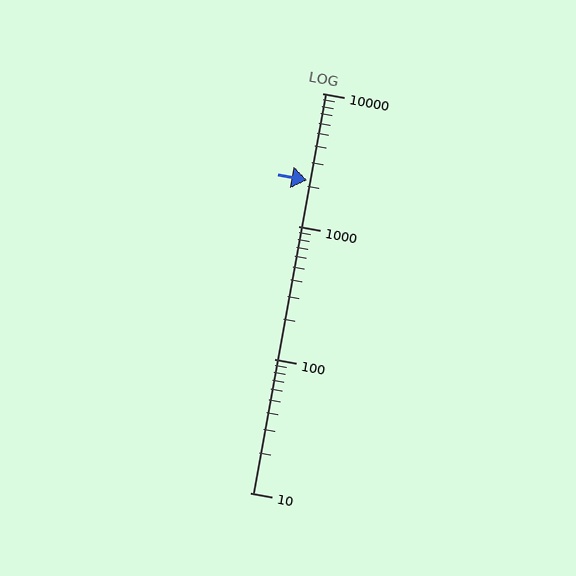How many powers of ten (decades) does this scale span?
The scale spans 3 decades, from 10 to 10000.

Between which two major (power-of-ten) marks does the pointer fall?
The pointer is between 1000 and 10000.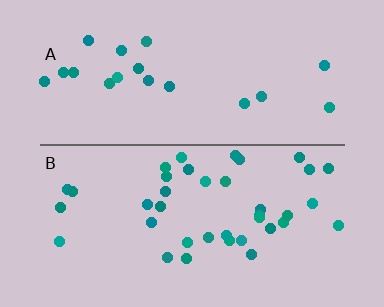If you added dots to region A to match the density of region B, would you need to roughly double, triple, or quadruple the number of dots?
Approximately double.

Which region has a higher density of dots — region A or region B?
B (the bottom).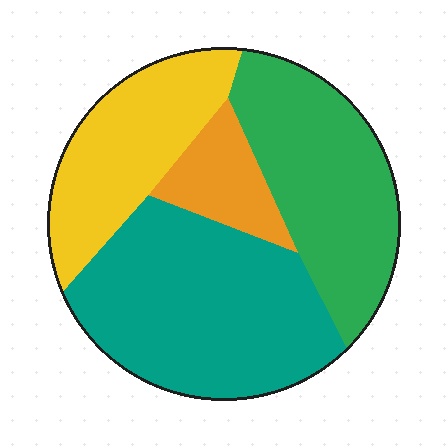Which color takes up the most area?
Teal, at roughly 40%.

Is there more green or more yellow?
Green.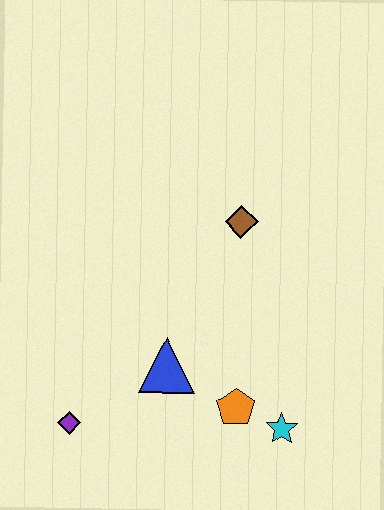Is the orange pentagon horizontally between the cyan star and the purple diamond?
Yes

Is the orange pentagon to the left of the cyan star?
Yes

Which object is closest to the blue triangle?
The orange pentagon is closest to the blue triangle.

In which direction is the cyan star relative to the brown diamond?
The cyan star is below the brown diamond.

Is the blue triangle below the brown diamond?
Yes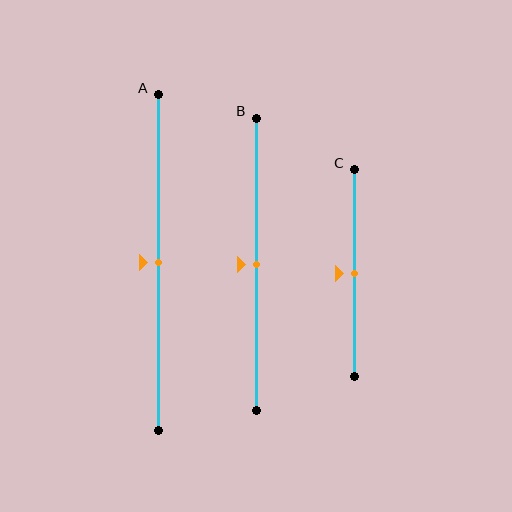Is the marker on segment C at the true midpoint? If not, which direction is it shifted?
Yes, the marker on segment C is at the true midpoint.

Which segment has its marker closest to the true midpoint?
Segment A has its marker closest to the true midpoint.